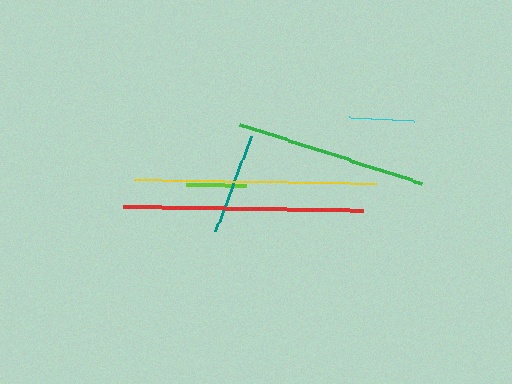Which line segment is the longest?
The yellow line is the longest at approximately 242 pixels.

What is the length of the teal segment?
The teal segment is approximately 102 pixels long.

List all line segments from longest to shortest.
From longest to shortest: yellow, red, green, teal, cyan, lime.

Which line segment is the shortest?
The lime line is the shortest at approximately 60 pixels.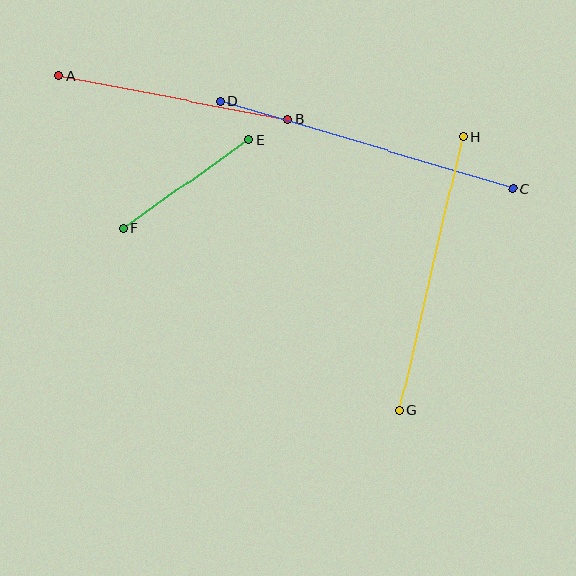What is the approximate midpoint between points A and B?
The midpoint is at approximately (173, 98) pixels.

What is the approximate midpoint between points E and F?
The midpoint is at approximately (186, 184) pixels.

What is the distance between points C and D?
The distance is approximately 305 pixels.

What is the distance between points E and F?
The distance is approximately 153 pixels.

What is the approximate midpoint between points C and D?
The midpoint is at approximately (366, 145) pixels.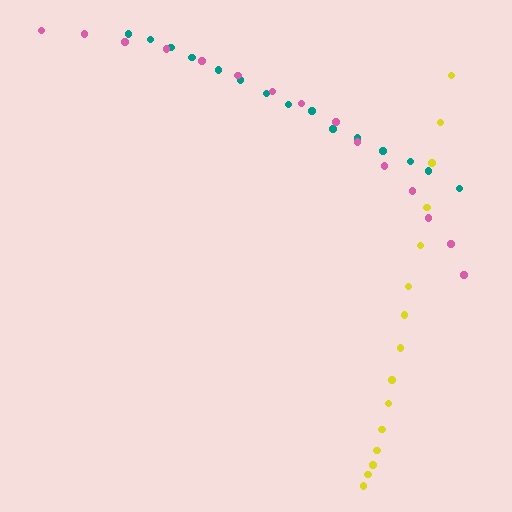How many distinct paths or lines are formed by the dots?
There are 3 distinct paths.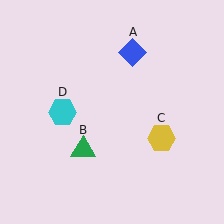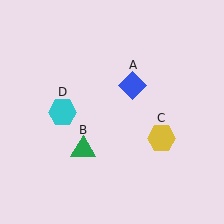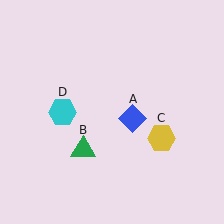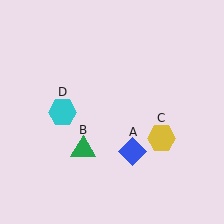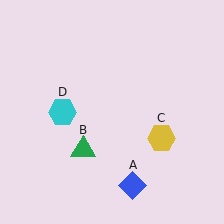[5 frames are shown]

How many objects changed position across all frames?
1 object changed position: blue diamond (object A).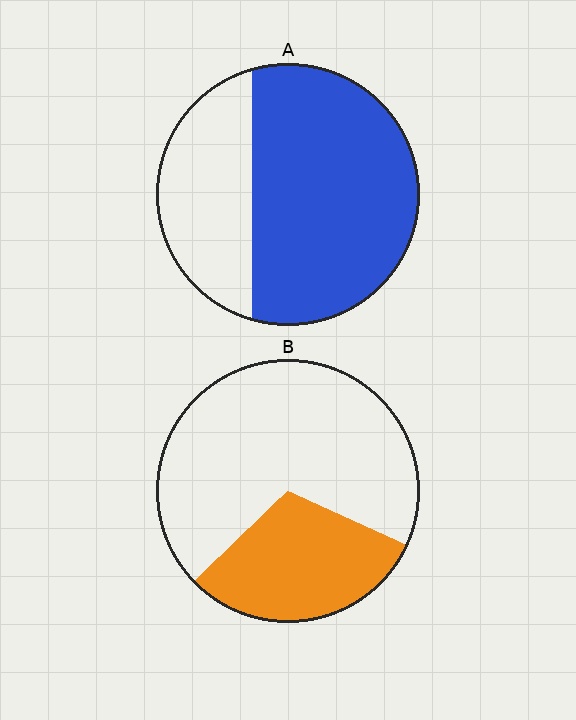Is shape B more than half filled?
No.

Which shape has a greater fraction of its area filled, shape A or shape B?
Shape A.